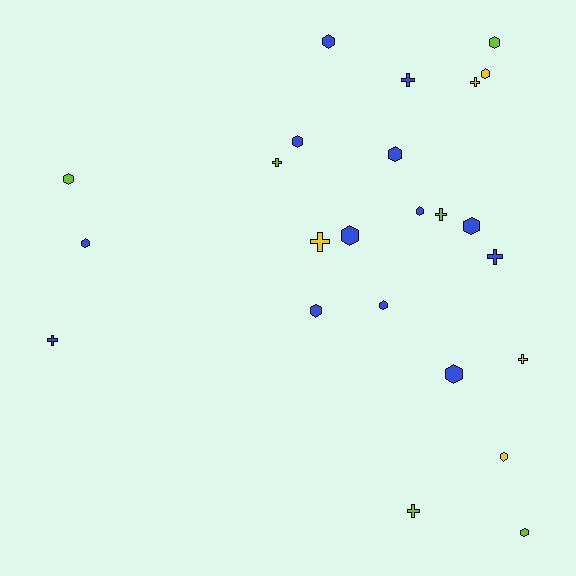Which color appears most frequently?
Blue, with 13 objects.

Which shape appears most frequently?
Hexagon, with 15 objects.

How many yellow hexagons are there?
There are 2 yellow hexagons.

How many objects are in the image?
There are 24 objects.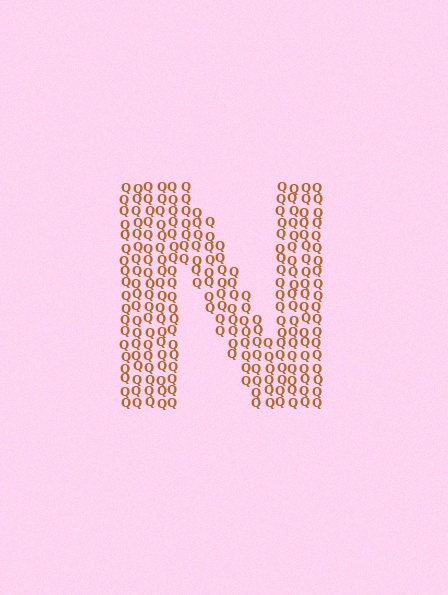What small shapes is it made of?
It is made of small letter Q's.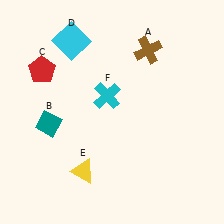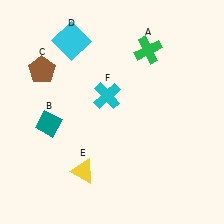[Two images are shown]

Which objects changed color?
A changed from brown to green. C changed from red to brown.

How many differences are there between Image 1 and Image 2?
There are 2 differences between the two images.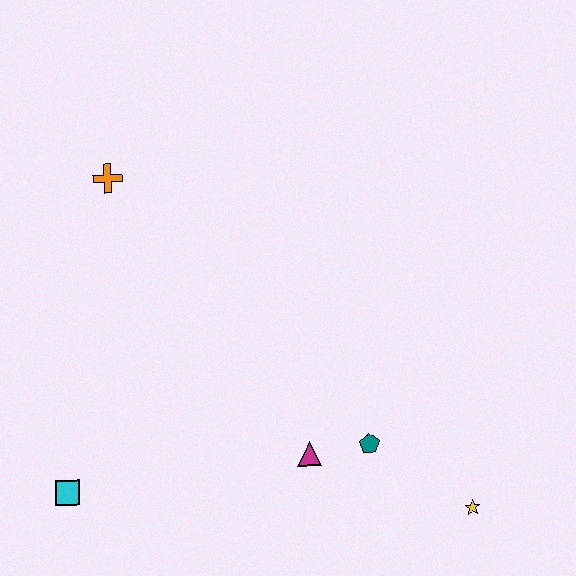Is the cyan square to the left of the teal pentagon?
Yes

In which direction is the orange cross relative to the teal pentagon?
The orange cross is above the teal pentagon.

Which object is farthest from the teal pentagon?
The orange cross is farthest from the teal pentagon.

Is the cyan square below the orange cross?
Yes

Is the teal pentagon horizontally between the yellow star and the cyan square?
Yes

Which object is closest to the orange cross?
The cyan square is closest to the orange cross.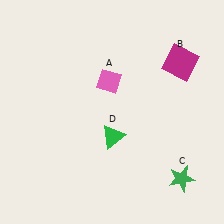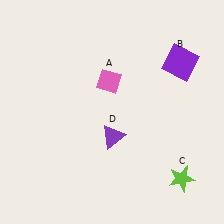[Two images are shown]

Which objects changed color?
B changed from magenta to purple. C changed from green to lime. D changed from green to purple.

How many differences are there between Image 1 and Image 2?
There are 3 differences between the two images.